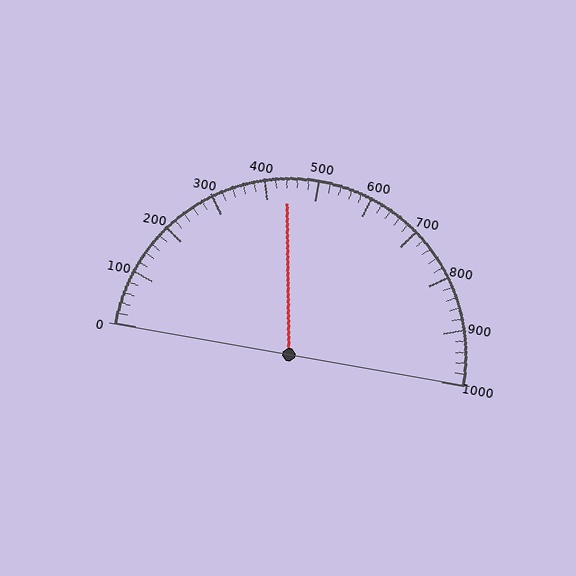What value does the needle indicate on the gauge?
The needle indicates approximately 440.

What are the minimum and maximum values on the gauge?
The gauge ranges from 0 to 1000.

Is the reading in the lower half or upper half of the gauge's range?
The reading is in the lower half of the range (0 to 1000).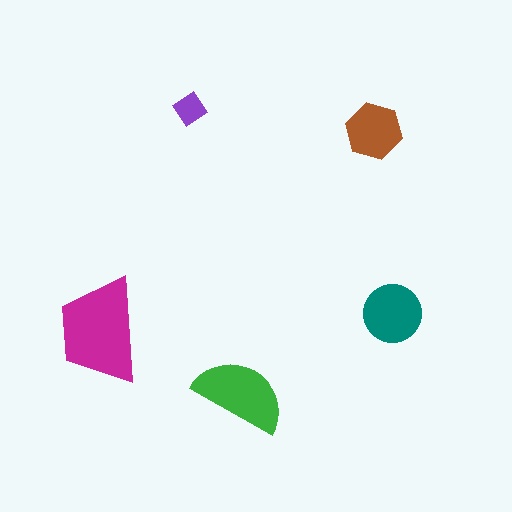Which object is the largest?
The magenta trapezoid.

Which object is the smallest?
The purple diamond.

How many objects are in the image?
There are 5 objects in the image.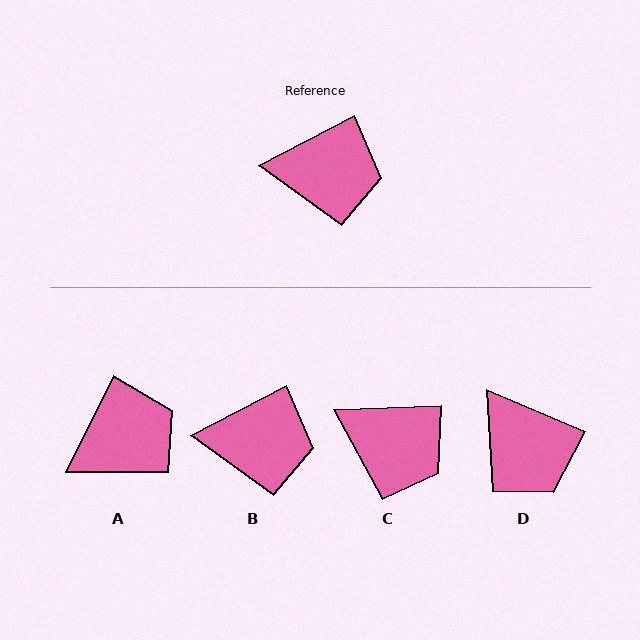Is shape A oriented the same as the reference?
No, it is off by about 36 degrees.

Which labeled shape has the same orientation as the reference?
B.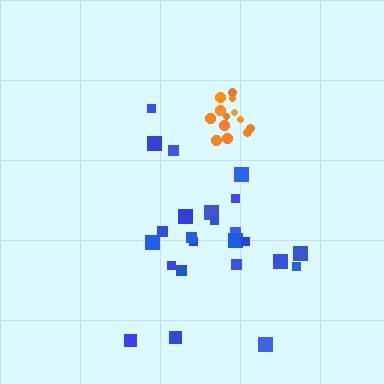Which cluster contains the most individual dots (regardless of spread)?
Blue (24).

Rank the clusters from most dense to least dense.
orange, blue.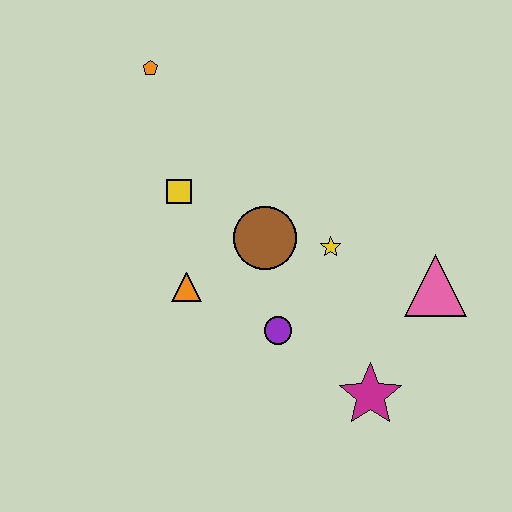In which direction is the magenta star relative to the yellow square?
The magenta star is below the yellow square.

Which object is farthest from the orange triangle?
The pink triangle is farthest from the orange triangle.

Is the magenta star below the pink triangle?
Yes